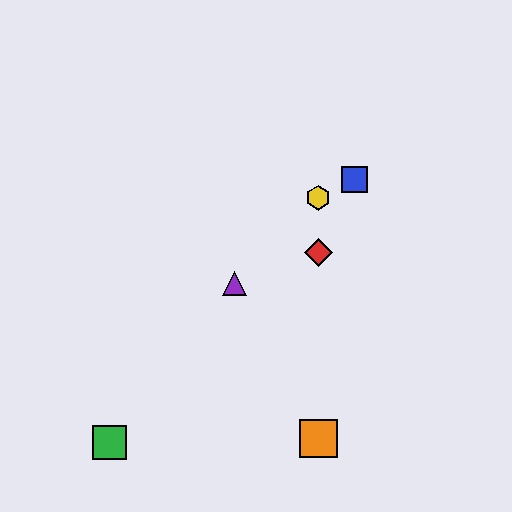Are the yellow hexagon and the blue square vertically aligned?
No, the yellow hexagon is at x≈318 and the blue square is at x≈355.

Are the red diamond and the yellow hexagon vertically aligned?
Yes, both are at x≈318.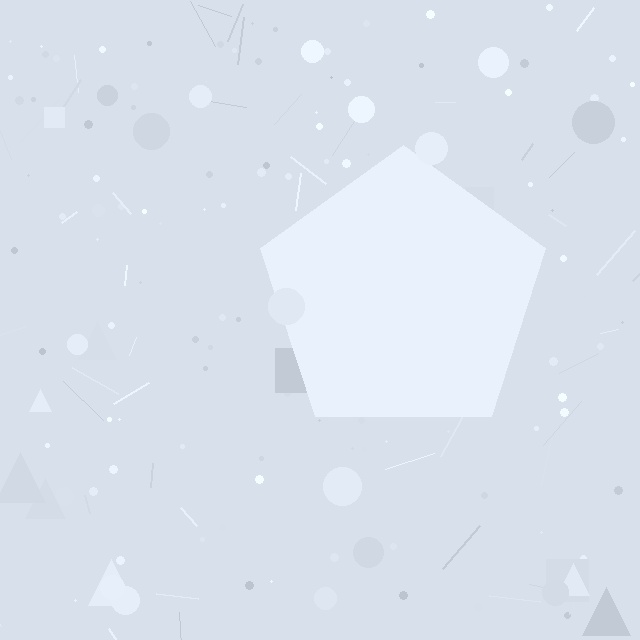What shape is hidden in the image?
A pentagon is hidden in the image.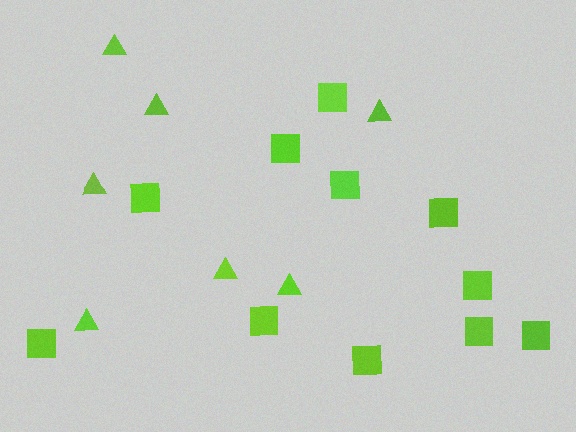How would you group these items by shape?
There are 2 groups: one group of squares (11) and one group of triangles (7).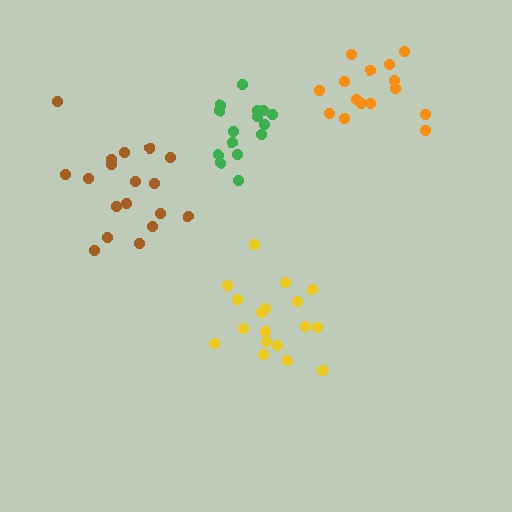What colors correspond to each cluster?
The clusters are colored: brown, yellow, green, orange.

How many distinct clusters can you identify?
There are 4 distinct clusters.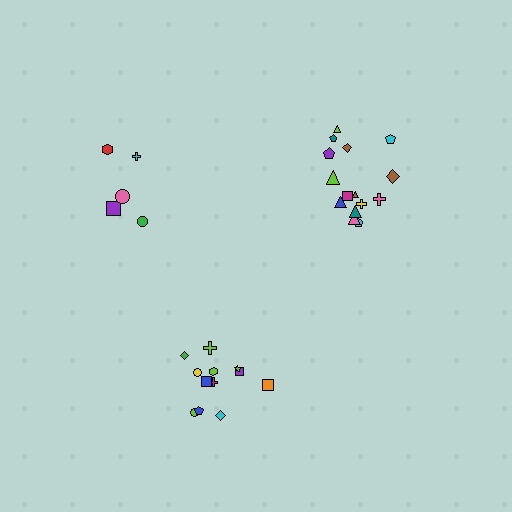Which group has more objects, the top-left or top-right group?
The top-right group.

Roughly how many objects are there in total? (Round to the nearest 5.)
Roughly 30 objects in total.